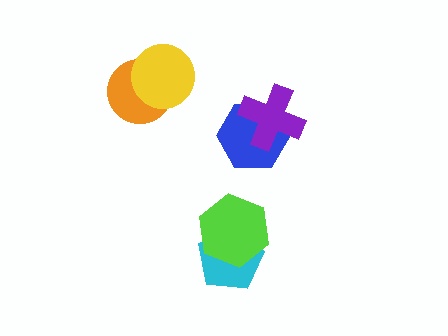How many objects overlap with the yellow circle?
1 object overlaps with the yellow circle.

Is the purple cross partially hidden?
No, no other shape covers it.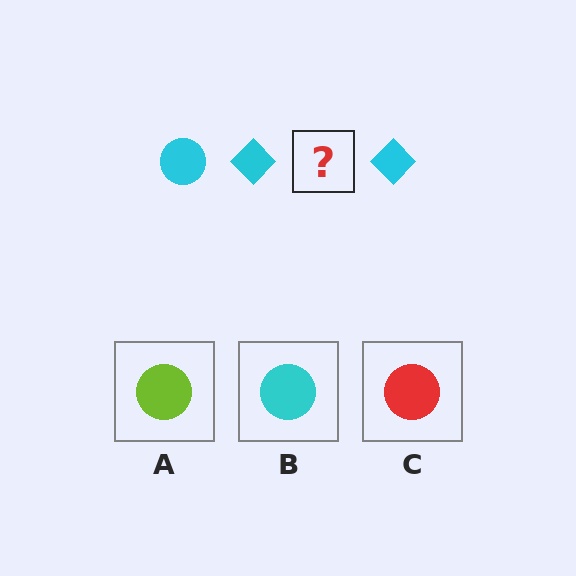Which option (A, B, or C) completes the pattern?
B.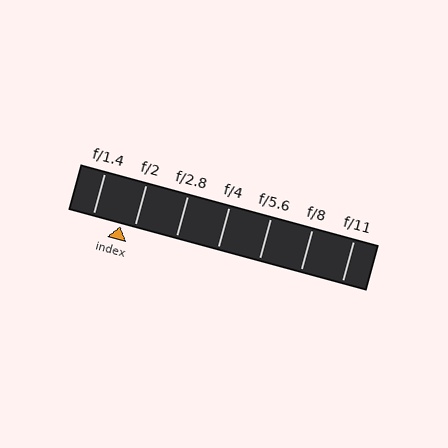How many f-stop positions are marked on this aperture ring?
There are 7 f-stop positions marked.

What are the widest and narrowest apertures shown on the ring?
The widest aperture shown is f/1.4 and the narrowest is f/11.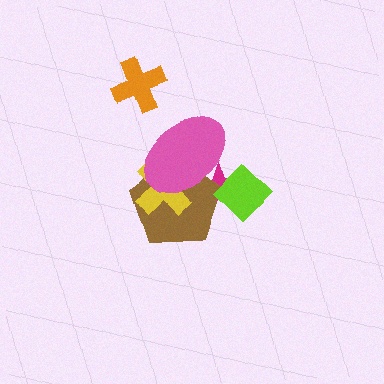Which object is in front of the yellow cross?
The pink ellipse is in front of the yellow cross.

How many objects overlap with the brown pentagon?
4 objects overlap with the brown pentagon.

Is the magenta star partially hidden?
Yes, it is partially covered by another shape.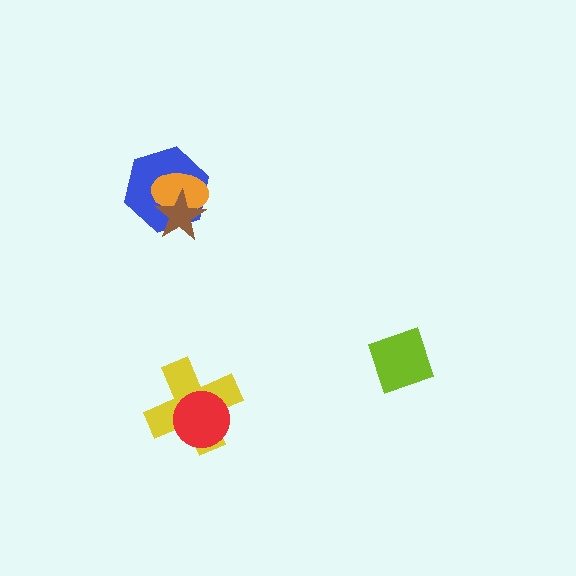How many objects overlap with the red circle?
1 object overlaps with the red circle.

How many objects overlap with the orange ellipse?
2 objects overlap with the orange ellipse.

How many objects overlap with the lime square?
0 objects overlap with the lime square.